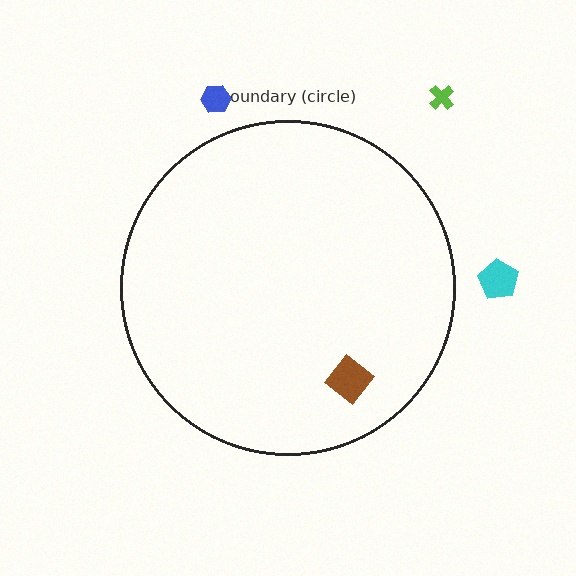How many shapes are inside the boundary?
1 inside, 3 outside.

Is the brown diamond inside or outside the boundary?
Inside.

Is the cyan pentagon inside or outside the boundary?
Outside.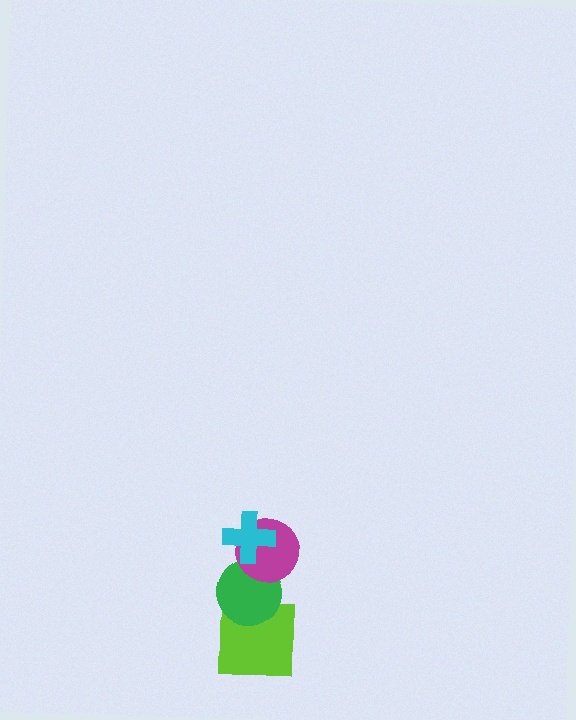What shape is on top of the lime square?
The green circle is on top of the lime square.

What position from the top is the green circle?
The green circle is 3rd from the top.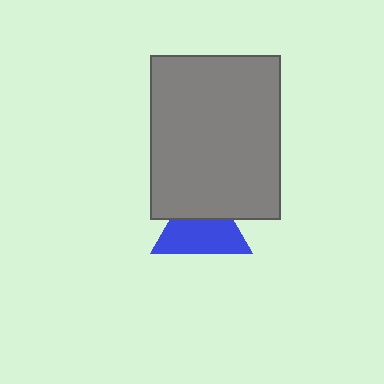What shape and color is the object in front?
The object in front is a gray rectangle.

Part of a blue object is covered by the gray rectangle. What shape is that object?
It is a triangle.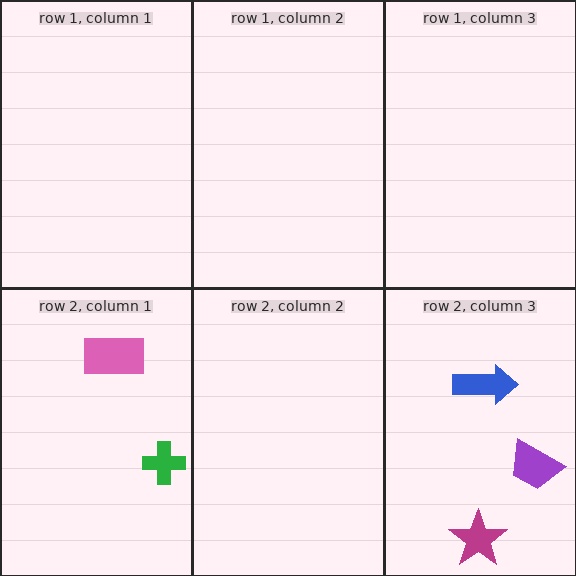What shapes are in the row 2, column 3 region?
The blue arrow, the magenta star, the purple trapezoid.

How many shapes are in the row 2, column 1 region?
2.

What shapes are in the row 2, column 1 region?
The green cross, the pink rectangle.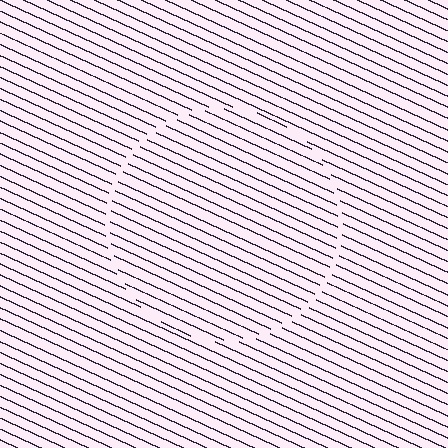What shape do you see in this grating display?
An illusory circle. The interior of the shape contains the same grating, shifted by half a period — the contour is defined by the phase discontinuity where line-ends from the inner and outer gratings abut.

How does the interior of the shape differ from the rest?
The interior of the shape contains the same grating, shifted by half a period — the contour is defined by the phase discontinuity where line-ends from the inner and outer gratings abut.